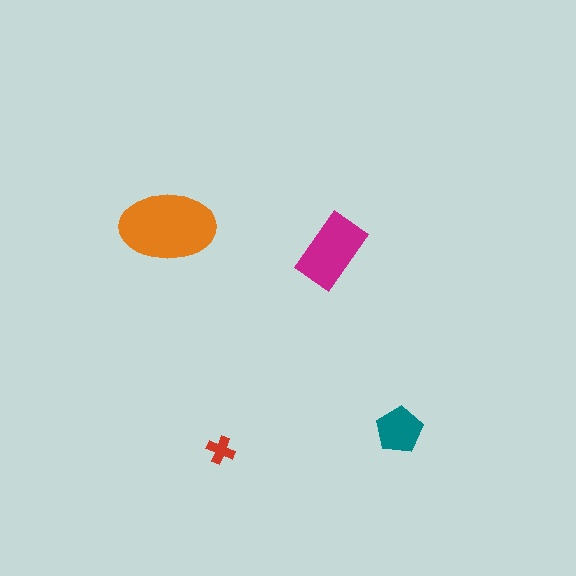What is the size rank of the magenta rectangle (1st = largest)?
2nd.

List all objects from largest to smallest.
The orange ellipse, the magenta rectangle, the teal pentagon, the red cross.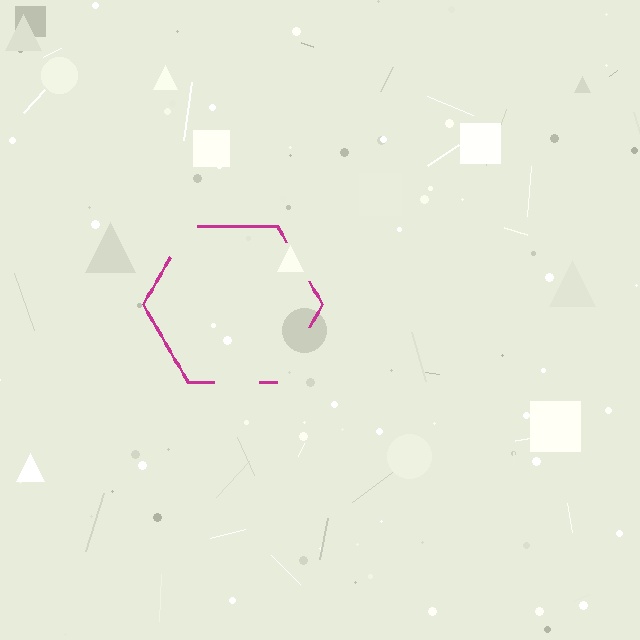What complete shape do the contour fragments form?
The contour fragments form a hexagon.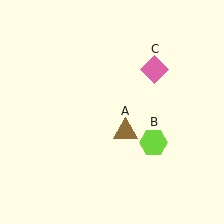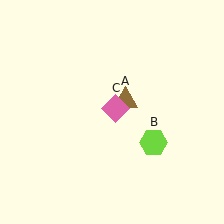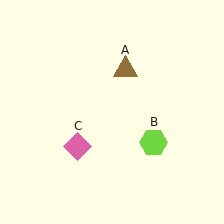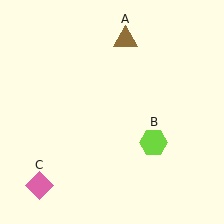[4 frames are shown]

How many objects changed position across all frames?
2 objects changed position: brown triangle (object A), pink diamond (object C).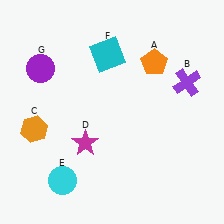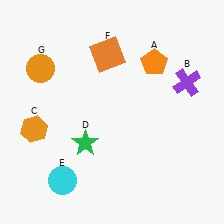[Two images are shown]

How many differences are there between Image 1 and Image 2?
There are 3 differences between the two images.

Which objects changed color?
D changed from magenta to green. F changed from cyan to orange. G changed from purple to orange.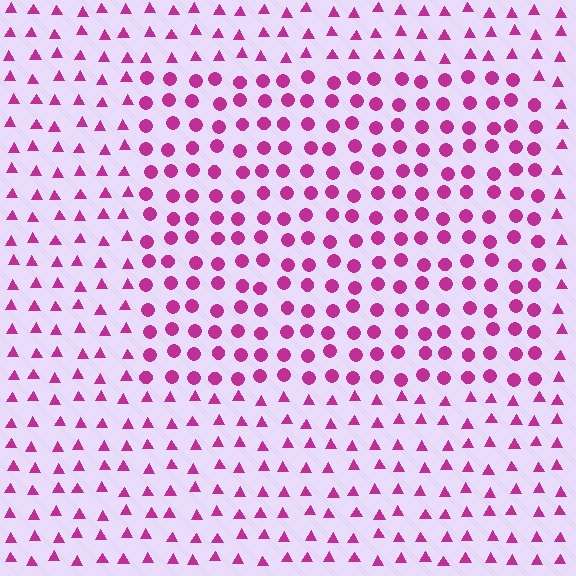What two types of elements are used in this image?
The image uses circles inside the rectangle region and triangles outside it.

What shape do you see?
I see a rectangle.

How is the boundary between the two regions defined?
The boundary is defined by a change in element shape: circles inside vs. triangles outside. All elements share the same color and spacing.